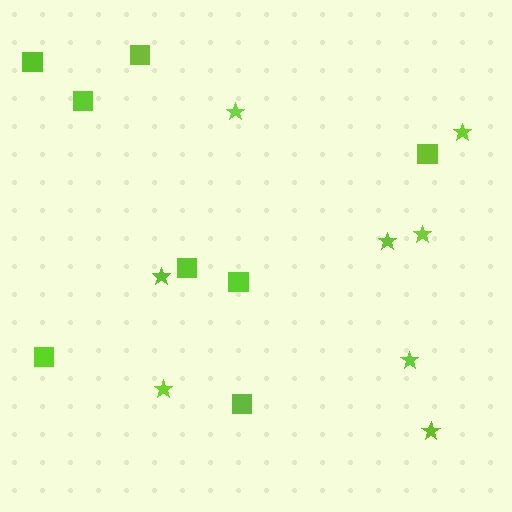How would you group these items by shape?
There are 2 groups: one group of squares (8) and one group of stars (8).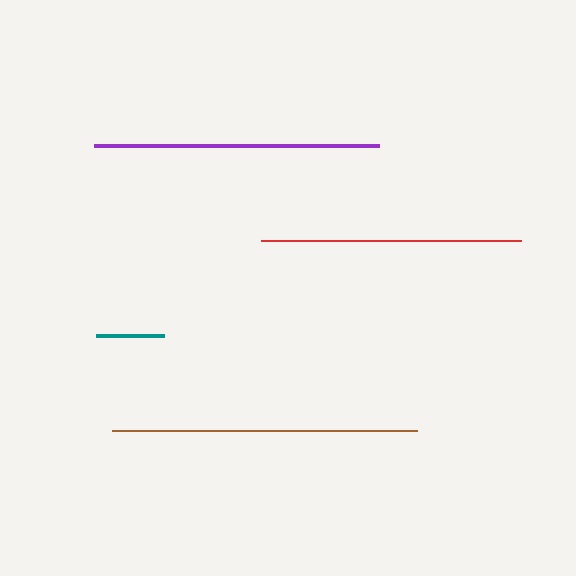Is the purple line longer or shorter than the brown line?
The brown line is longer than the purple line.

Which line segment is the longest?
The brown line is the longest at approximately 305 pixels.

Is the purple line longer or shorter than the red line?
The purple line is longer than the red line.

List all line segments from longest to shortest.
From longest to shortest: brown, purple, red, teal.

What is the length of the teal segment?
The teal segment is approximately 68 pixels long.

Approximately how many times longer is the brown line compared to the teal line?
The brown line is approximately 4.5 times the length of the teal line.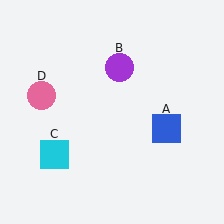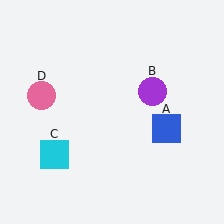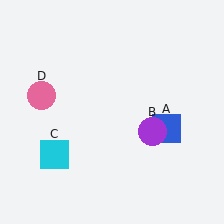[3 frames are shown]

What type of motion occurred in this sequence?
The purple circle (object B) rotated clockwise around the center of the scene.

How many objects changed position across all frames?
1 object changed position: purple circle (object B).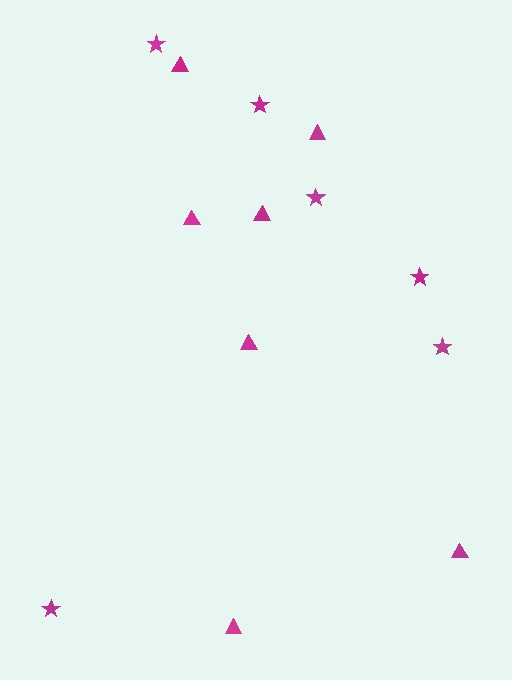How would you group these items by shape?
There are 2 groups: one group of stars (6) and one group of triangles (7).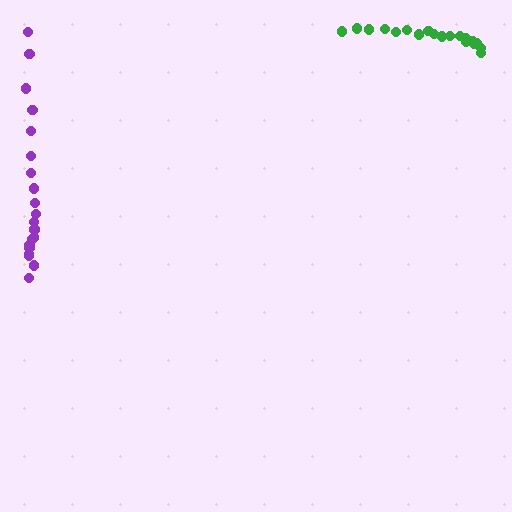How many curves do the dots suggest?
There are 2 distinct paths.